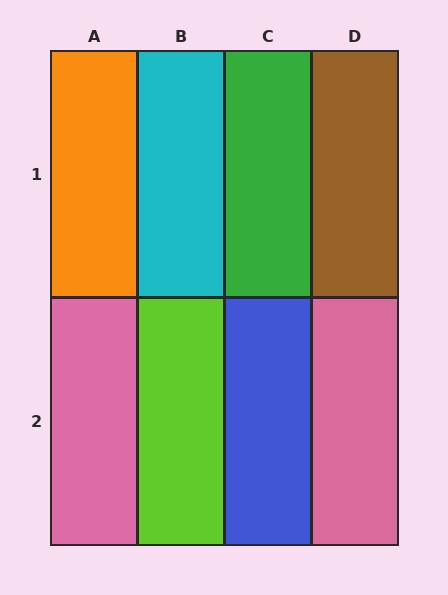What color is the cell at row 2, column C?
Blue.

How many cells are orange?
1 cell is orange.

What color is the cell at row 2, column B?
Lime.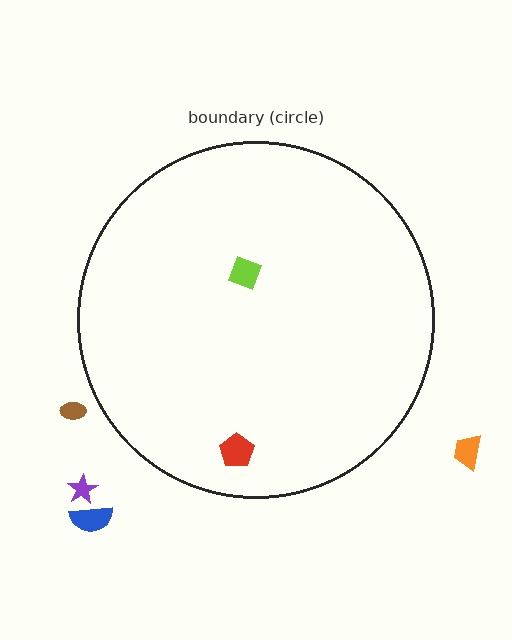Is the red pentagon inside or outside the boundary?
Inside.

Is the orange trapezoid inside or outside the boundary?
Outside.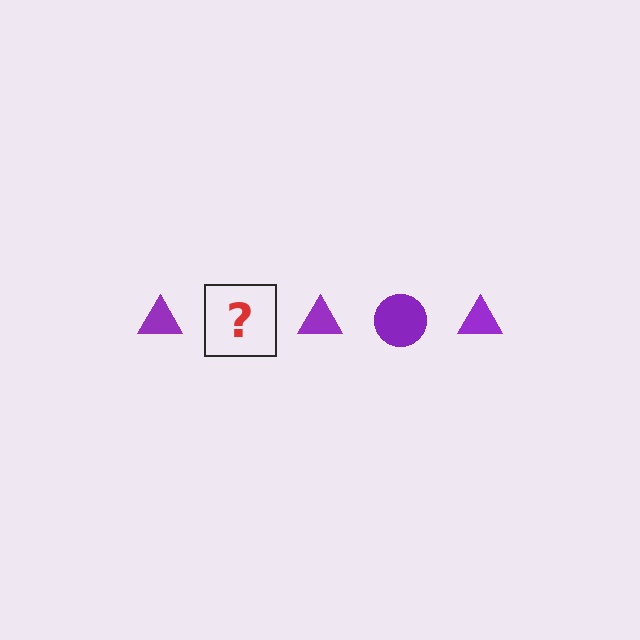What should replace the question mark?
The question mark should be replaced with a purple circle.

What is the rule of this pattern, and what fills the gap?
The rule is that the pattern cycles through triangle, circle shapes in purple. The gap should be filled with a purple circle.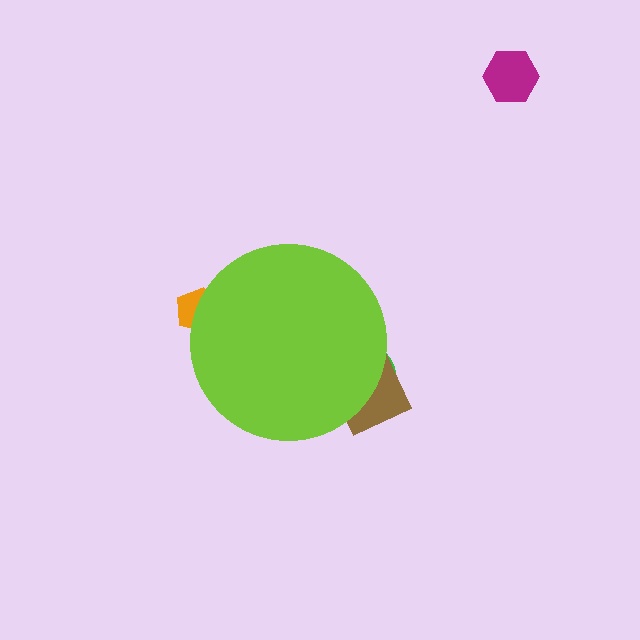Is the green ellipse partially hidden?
Yes, the green ellipse is partially hidden behind the lime circle.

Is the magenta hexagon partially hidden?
No, the magenta hexagon is fully visible.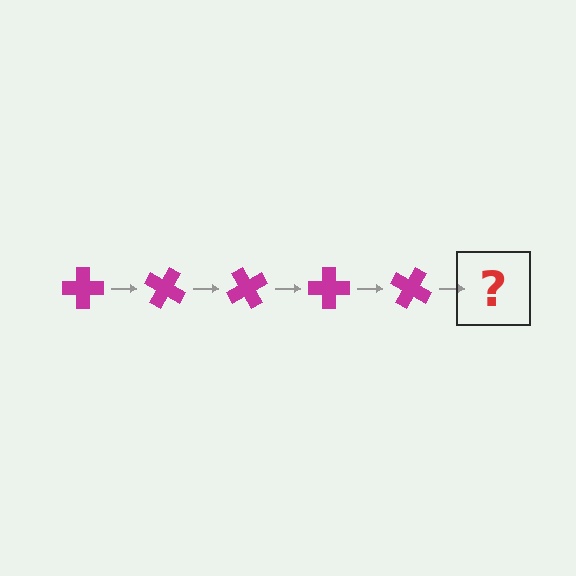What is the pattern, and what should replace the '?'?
The pattern is that the cross rotates 30 degrees each step. The '?' should be a magenta cross rotated 150 degrees.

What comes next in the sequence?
The next element should be a magenta cross rotated 150 degrees.